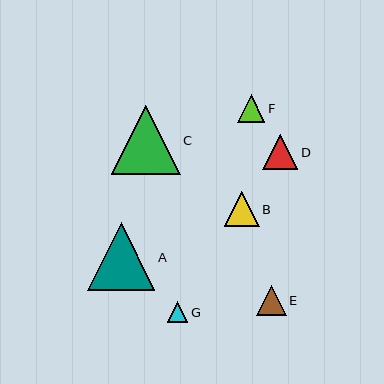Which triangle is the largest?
Triangle C is the largest with a size of approximately 69 pixels.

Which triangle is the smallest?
Triangle G is the smallest with a size of approximately 21 pixels.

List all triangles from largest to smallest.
From largest to smallest: C, A, D, B, E, F, G.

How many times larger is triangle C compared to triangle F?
Triangle C is approximately 2.5 times the size of triangle F.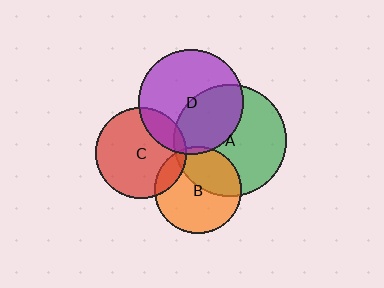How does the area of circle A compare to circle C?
Approximately 1.5 times.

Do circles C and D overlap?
Yes.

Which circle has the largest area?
Circle A (green).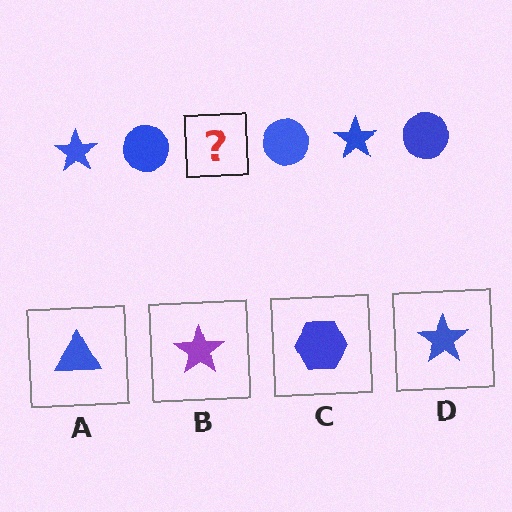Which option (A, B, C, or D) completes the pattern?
D.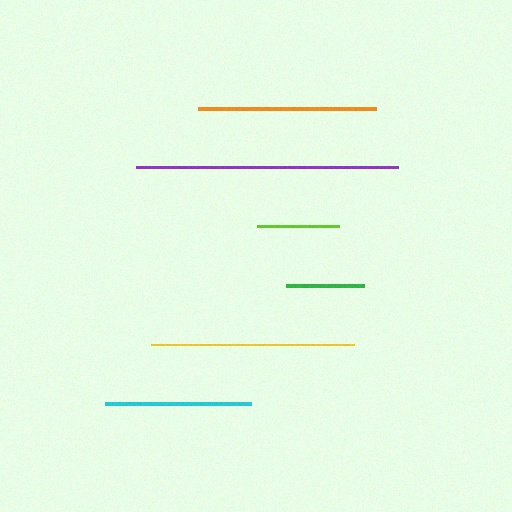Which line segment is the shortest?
The green line is the shortest at approximately 78 pixels.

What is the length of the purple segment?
The purple segment is approximately 263 pixels long.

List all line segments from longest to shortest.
From longest to shortest: purple, yellow, orange, cyan, lime, green.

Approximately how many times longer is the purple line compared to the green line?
The purple line is approximately 3.4 times the length of the green line.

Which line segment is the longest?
The purple line is the longest at approximately 263 pixels.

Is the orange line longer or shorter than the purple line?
The purple line is longer than the orange line.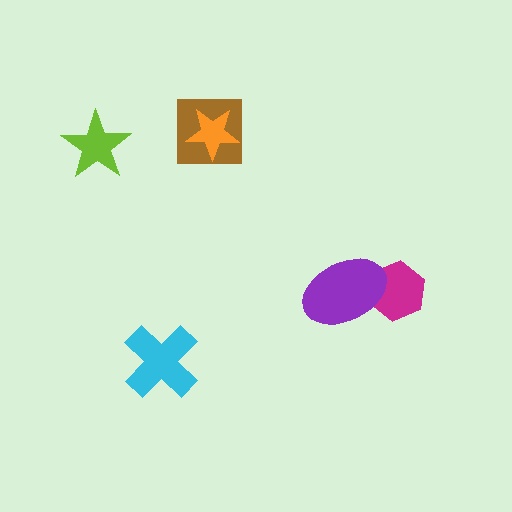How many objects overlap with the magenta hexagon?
1 object overlaps with the magenta hexagon.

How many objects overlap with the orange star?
1 object overlaps with the orange star.